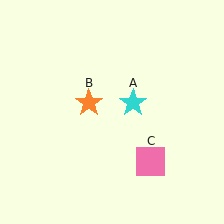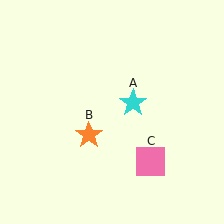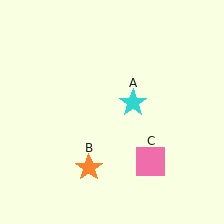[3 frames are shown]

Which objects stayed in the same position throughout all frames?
Cyan star (object A) and pink square (object C) remained stationary.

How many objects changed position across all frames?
1 object changed position: orange star (object B).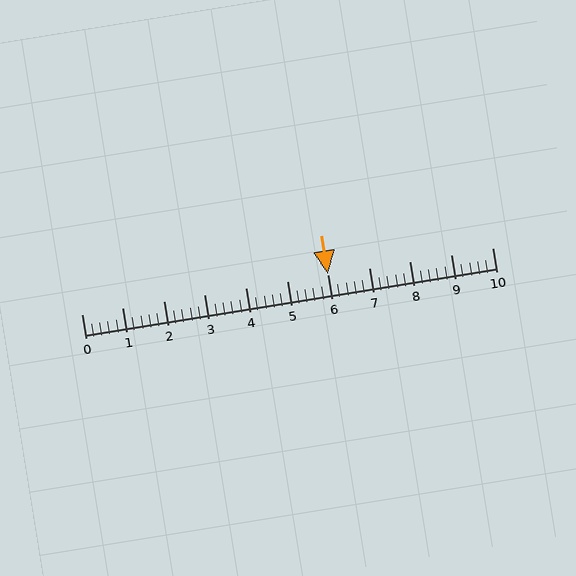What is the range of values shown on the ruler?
The ruler shows values from 0 to 10.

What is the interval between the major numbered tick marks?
The major tick marks are spaced 1 units apart.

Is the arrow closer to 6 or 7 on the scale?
The arrow is closer to 6.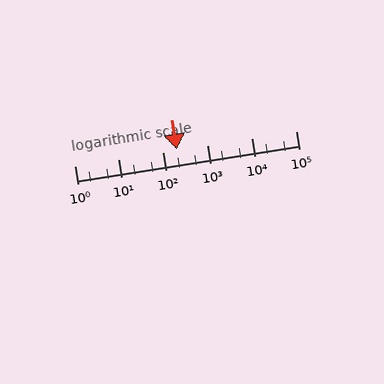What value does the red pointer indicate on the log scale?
The pointer indicates approximately 200.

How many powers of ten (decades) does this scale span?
The scale spans 5 decades, from 1 to 100000.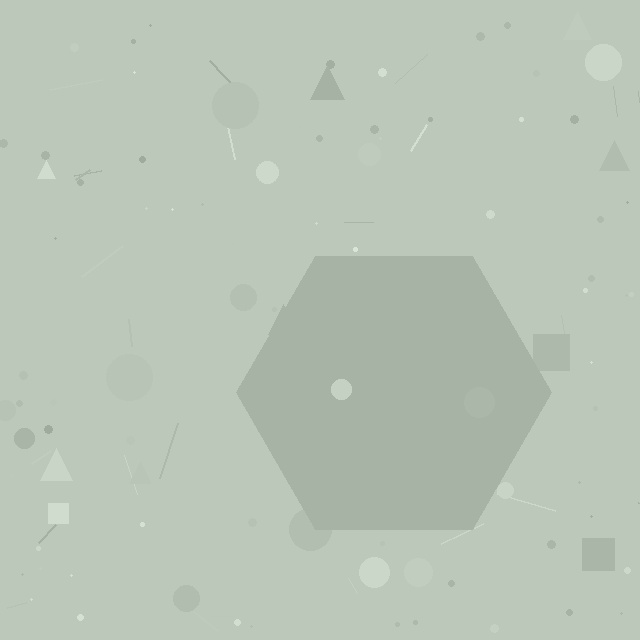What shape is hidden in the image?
A hexagon is hidden in the image.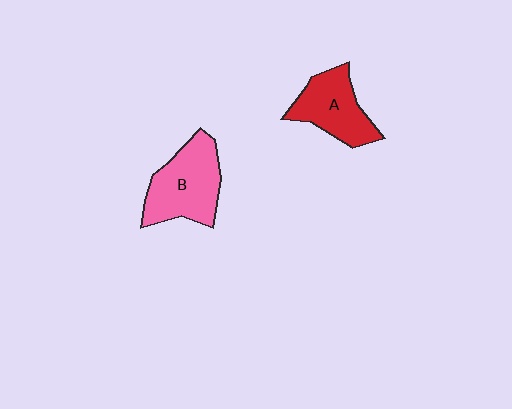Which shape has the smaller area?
Shape A (red).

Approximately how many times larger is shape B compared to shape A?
Approximately 1.2 times.